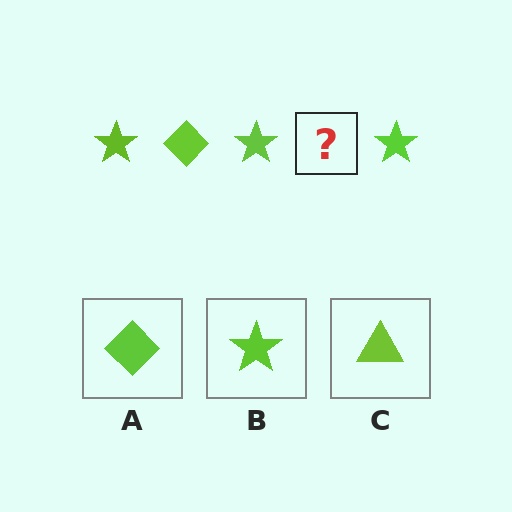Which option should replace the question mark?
Option A.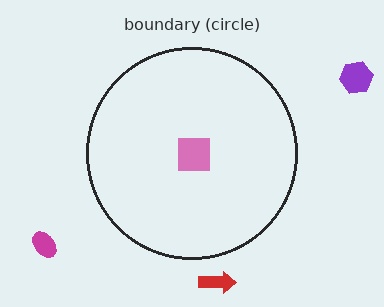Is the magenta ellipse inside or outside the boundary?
Outside.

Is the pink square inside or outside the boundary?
Inside.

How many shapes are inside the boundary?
1 inside, 3 outside.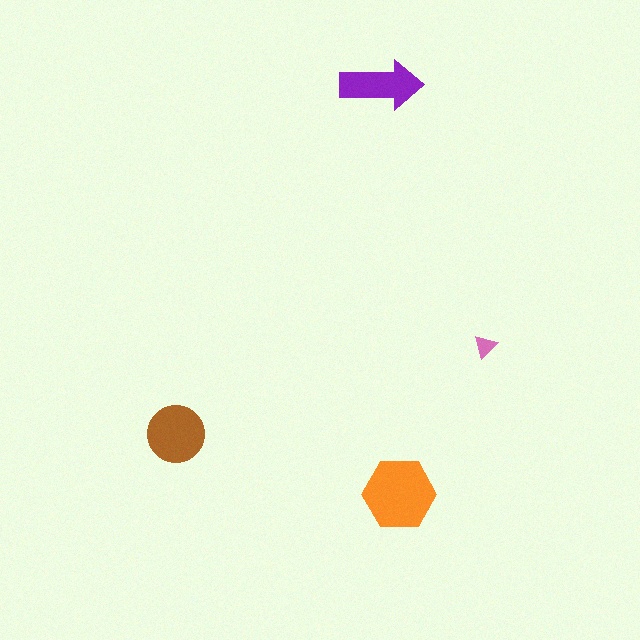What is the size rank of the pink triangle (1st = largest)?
4th.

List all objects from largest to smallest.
The orange hexagon, the brown circle, the purple arrow, the pink triangle.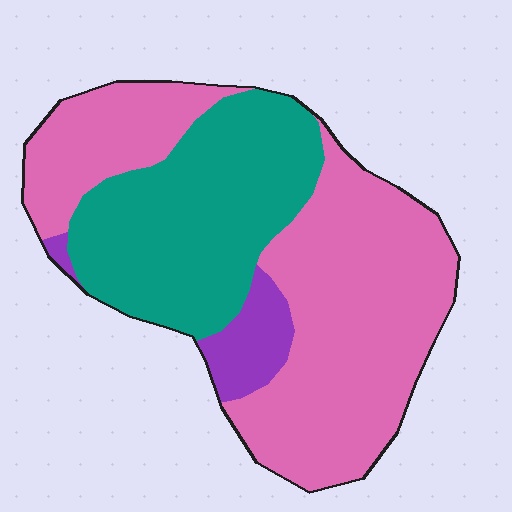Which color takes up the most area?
Pink, at roughly 55%.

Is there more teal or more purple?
Teal.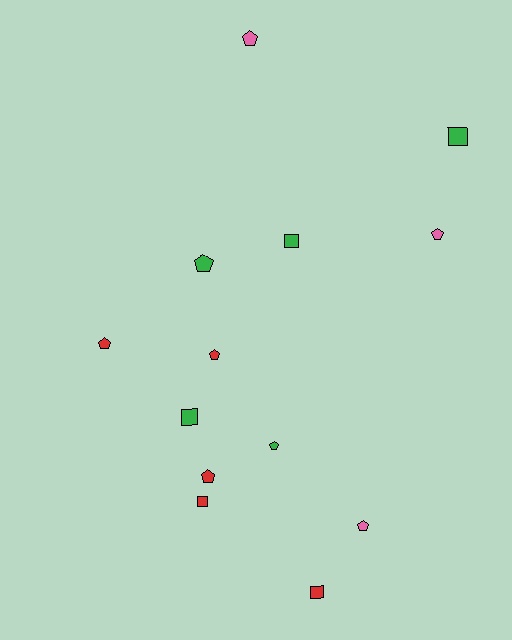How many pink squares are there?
There are no pink squares.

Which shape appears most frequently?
Pentagon, with 8 objects.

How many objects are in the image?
There are 13 objects.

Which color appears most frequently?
Red, with 5 objects.